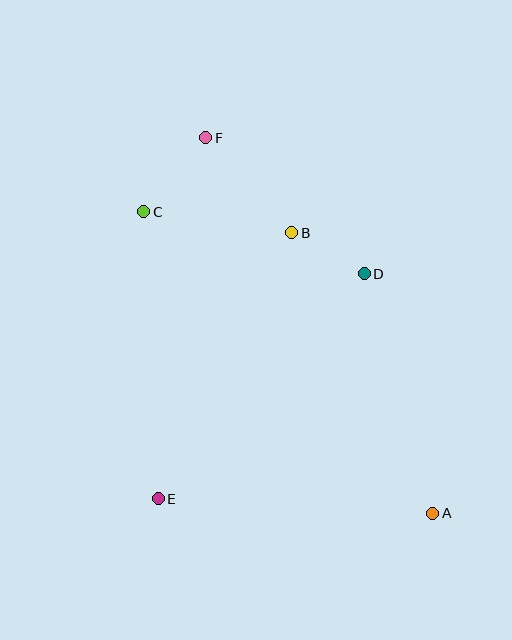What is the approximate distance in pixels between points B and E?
The distance between B and E is approximately 298 pixels.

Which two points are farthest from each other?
Points A and F are farthest from each other.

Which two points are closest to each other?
Points B and D are closest to each other.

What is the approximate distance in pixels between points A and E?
The distance between A and E is approximately 275 pixels.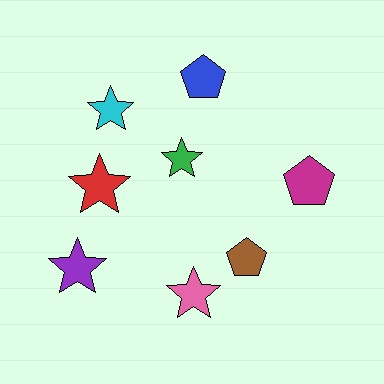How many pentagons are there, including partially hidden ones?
There are 3 pentagons.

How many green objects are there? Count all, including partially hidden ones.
There is 1 green object.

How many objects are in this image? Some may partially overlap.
There are 8 objects.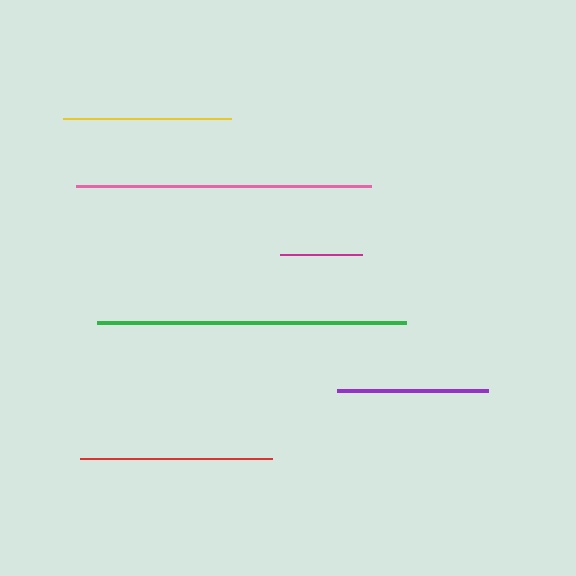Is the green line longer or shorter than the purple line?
The green line is longer than the purple line.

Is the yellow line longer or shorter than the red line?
The red line is longer than the yellow line.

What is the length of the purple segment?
The purple segment is approximately 151 pixels long.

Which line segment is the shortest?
The magenta line is the shortest at approximately 82 pixels.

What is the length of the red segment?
The red segment is approximately 191 pixels long.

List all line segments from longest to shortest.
From longest to shortest: green, pink, red, yellow, purple, magenta.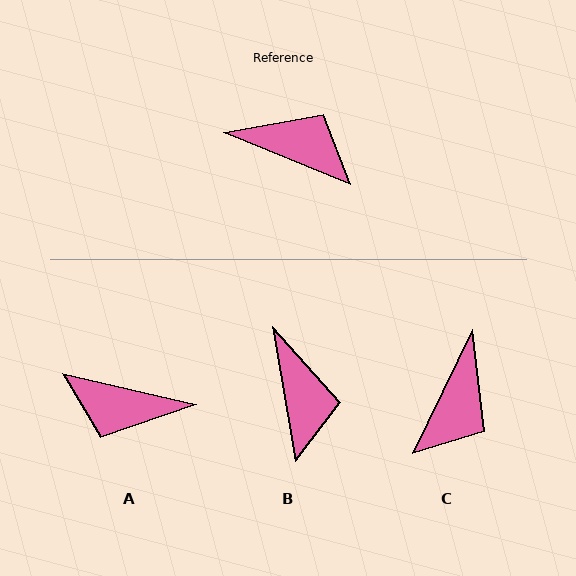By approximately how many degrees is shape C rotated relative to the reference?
Approximately 94 degrees clockwise.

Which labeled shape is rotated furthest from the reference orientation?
A, about 171 degrees away.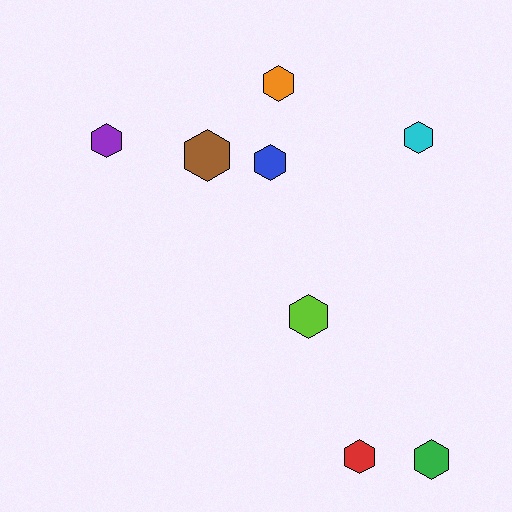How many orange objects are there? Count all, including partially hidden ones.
There is 1 orange object.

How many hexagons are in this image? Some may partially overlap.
There are 8 hexagons.